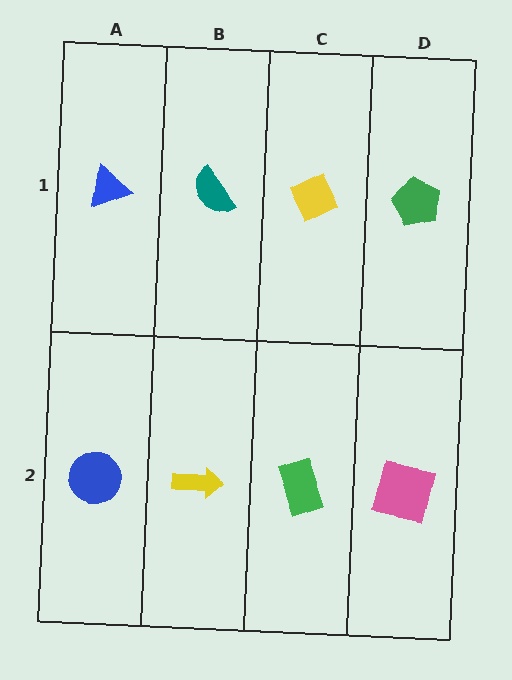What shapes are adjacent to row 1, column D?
A pink square (row 2, column D), a yellow diamond (row 1, column C).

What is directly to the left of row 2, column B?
A blue circle.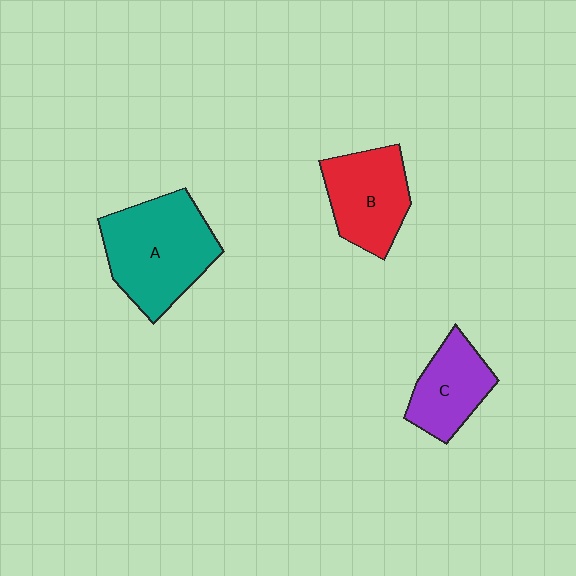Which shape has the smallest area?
Shape C (purple).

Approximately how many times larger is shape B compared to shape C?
Approximately 1.2 times.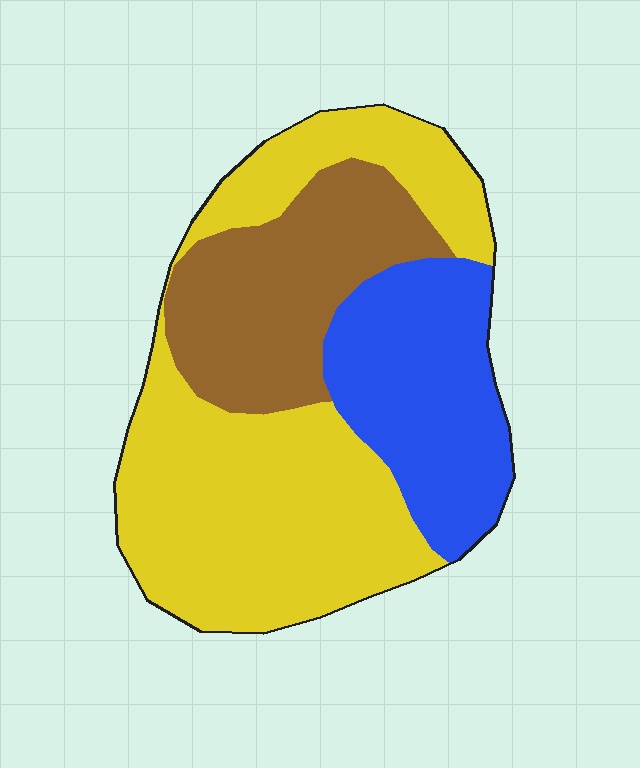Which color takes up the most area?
Yellow, at roughly 50%.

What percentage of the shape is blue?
Blue takes up about one quarter (1/4) of the shape.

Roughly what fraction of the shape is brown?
Brown covers around 25% of the shape.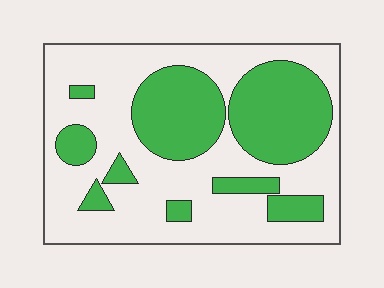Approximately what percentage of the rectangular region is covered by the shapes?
Approximately 35%.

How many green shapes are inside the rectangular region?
9.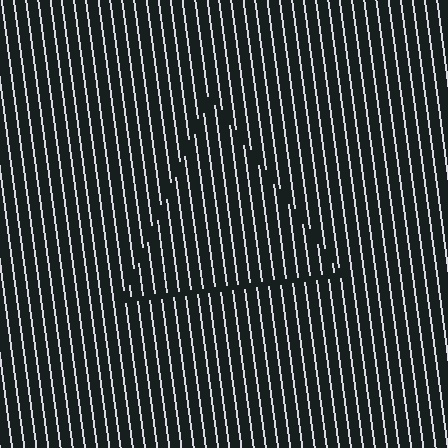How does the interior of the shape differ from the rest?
The interior of the shape contains the same grating, shifted by half a period — the contour is defined by the phase discontinuity where line-ends from the inner and outer gratings abut.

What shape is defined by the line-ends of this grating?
An illusory triangle. The interior of the shape contains the same grating, shifted by half a period — the contour is defined by the phase discontinuity where line-ends from the inner and outer gratings abut.